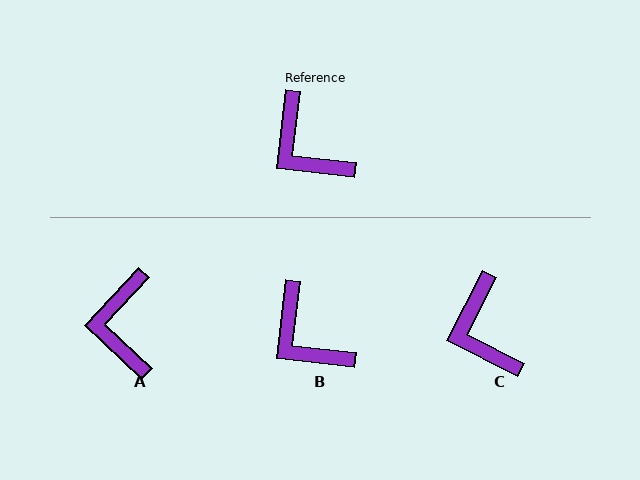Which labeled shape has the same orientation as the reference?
B.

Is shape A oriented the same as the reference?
No, it is off by about 36 degrees.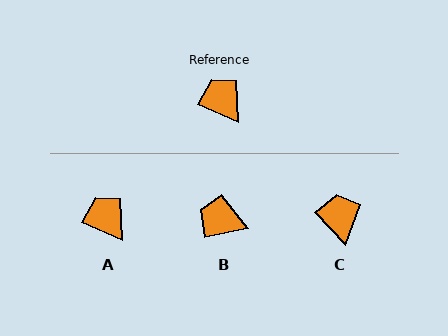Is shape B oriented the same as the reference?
No, it is off by about 35 degrees.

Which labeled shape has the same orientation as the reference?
A.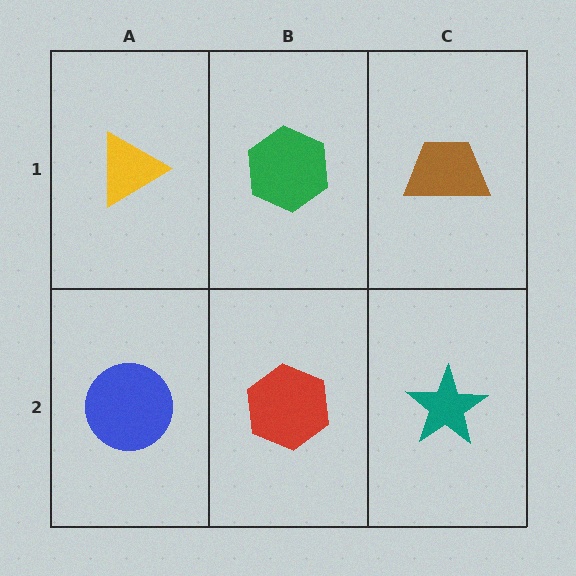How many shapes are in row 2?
3 shapes.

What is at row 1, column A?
A yellow triangle.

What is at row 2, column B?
A red hexagon.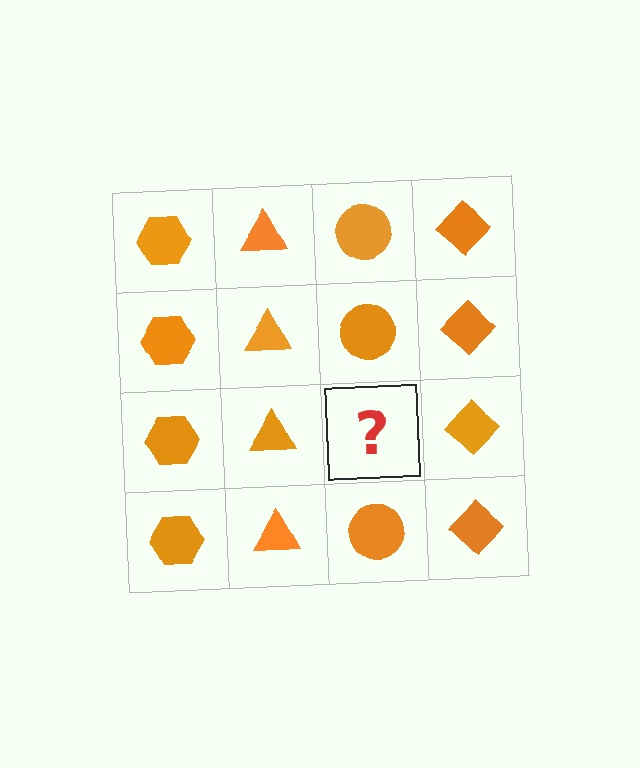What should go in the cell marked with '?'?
The missing cell should contain an orange circle.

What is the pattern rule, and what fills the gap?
The rule is that each column has a consistent shape. The gap should be filled with an orange circle.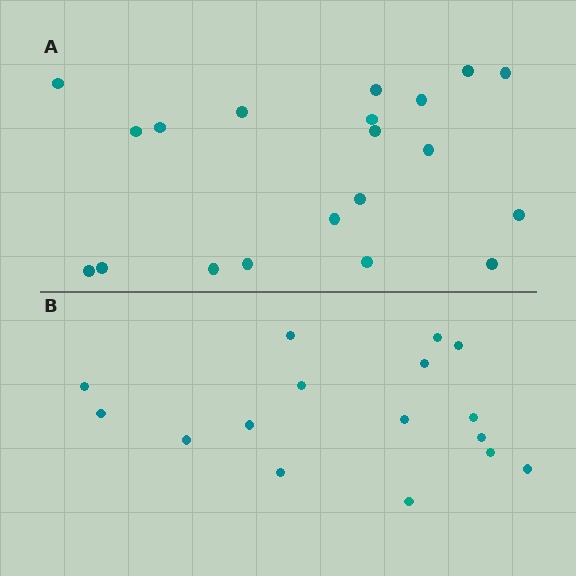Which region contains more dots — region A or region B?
Region A (the top region) has more dots.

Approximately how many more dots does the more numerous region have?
Region A has about 4 more dots than region B.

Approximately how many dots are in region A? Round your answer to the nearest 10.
About 20 dots.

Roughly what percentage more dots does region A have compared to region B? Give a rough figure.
About 25% more.